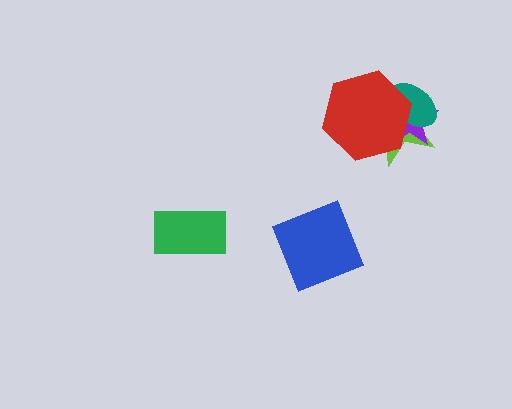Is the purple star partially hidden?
Yes, it is partially covered by another shape.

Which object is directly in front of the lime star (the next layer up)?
The purple star is directly in front of the lime star.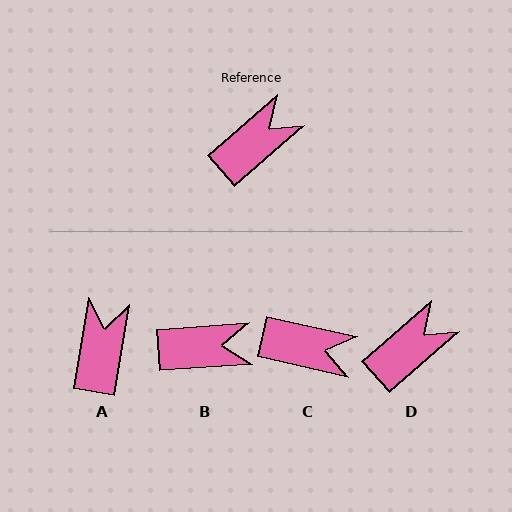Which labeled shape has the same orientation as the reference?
D.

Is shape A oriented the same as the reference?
No, it is off by about 39 degrees.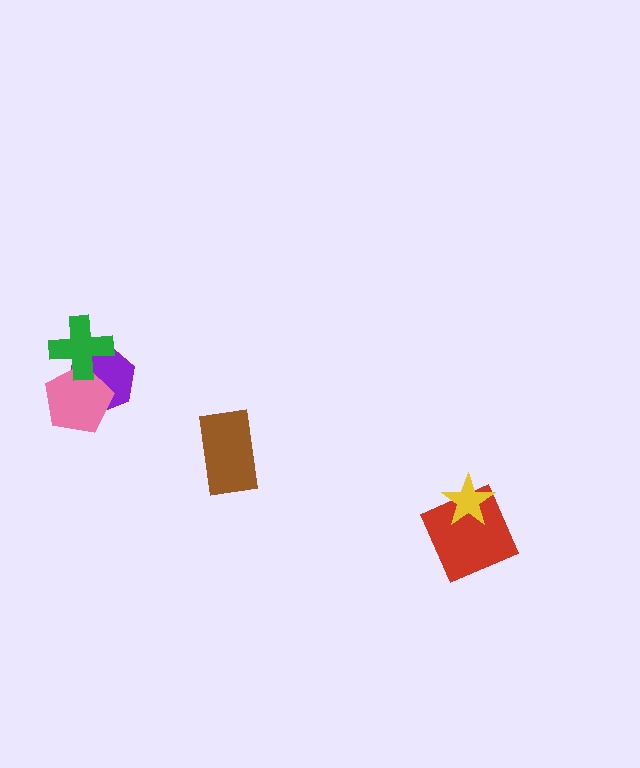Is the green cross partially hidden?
No, no other shape covers it.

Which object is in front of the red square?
The yellow star is in front of the red square.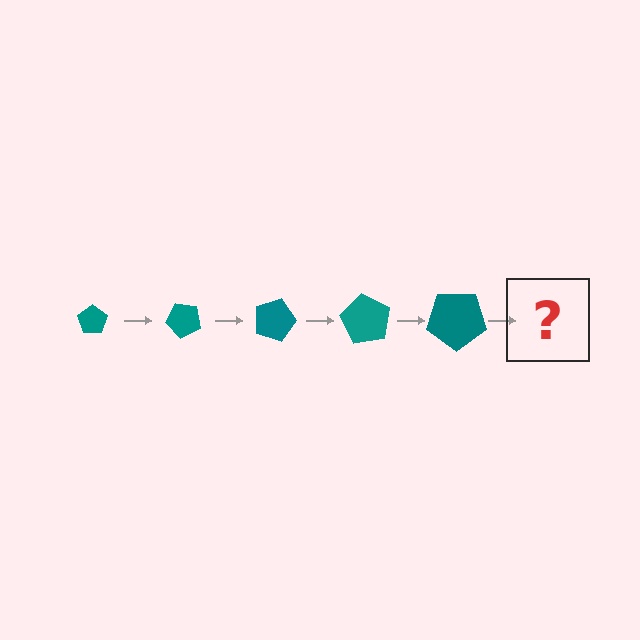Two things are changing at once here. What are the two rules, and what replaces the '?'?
The two rules are that the pentagon grows larger each step and it rotates 45 degrees each step. The '?' should be a pentagon, larger than the previous one and rotated 225 degrees from the start.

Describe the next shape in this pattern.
It should be a pentagon, larger than the previous one and rotated 225 degrees from the start.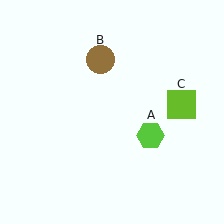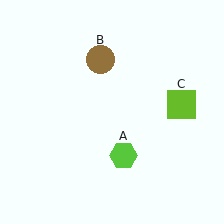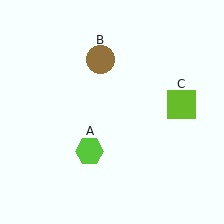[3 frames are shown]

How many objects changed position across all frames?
1 object changed position: lime hexagon (object A).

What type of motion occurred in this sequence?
The lime hexagon (object A) rotated clockwise around the center of the scene.